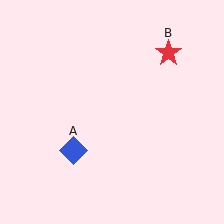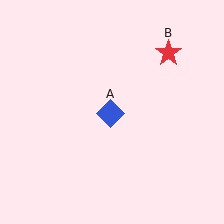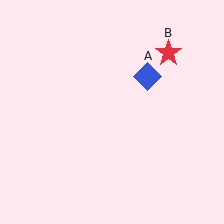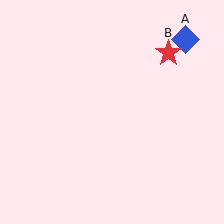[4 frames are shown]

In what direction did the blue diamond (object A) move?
The blue diamond (object A) moved up and to the right.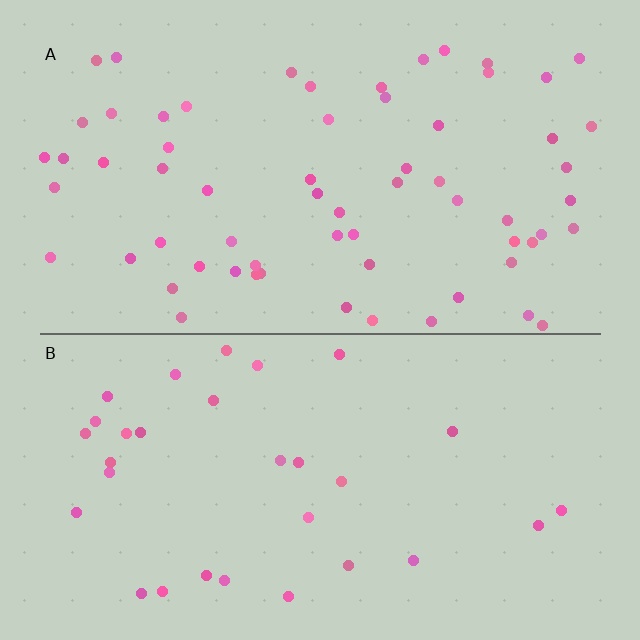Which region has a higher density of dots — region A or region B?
A (the top).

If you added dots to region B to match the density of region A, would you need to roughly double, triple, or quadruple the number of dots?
Approximately double.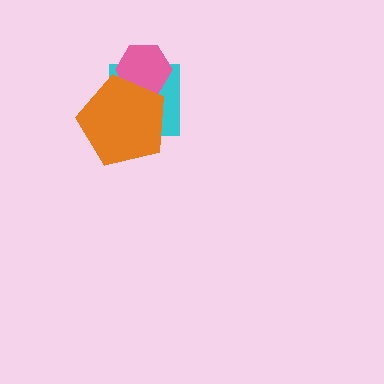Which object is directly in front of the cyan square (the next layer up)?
The pink hexagon is directly in front of the cyan square.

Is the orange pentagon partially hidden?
No, no other shape covers it.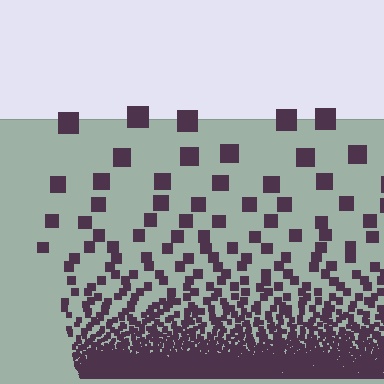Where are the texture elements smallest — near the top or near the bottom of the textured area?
Near the bottom.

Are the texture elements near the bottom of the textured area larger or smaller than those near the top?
Smaller. The gradient is inverted — elements near the bottom are smaller and denser.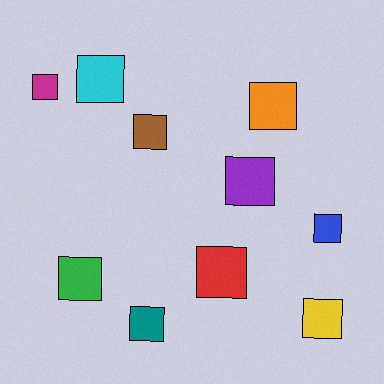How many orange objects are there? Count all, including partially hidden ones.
There is 1 orange object.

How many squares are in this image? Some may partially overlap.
There are 10 squares.